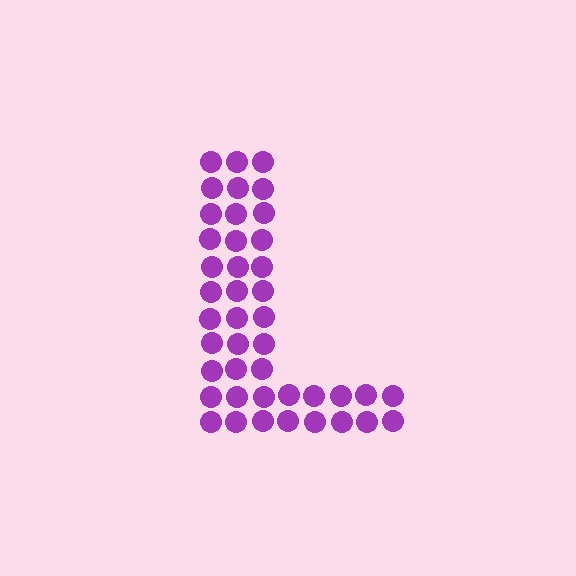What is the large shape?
The large shape is the letter L.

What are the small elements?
The small elements are circles.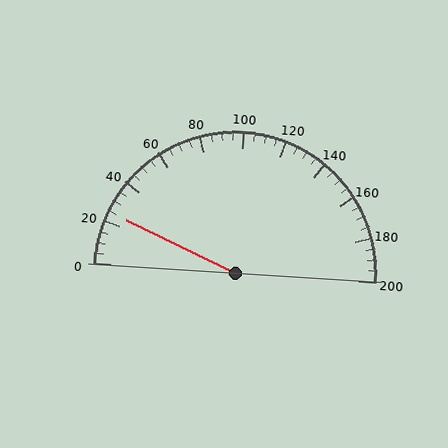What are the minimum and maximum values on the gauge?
The gauge ranges from 0 to 200.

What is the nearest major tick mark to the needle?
The nearest major tick mark is 20.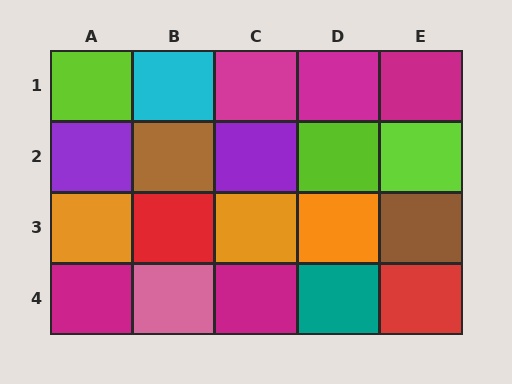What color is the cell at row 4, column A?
Magenta.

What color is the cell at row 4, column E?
Red.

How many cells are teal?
1 cell is teal.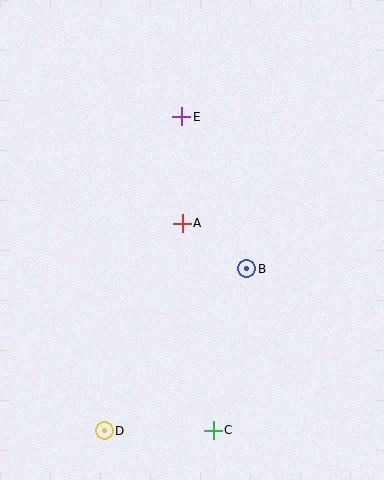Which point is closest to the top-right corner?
Point E is closest to the top-right corner.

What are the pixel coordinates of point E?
Point E is at (182, 117).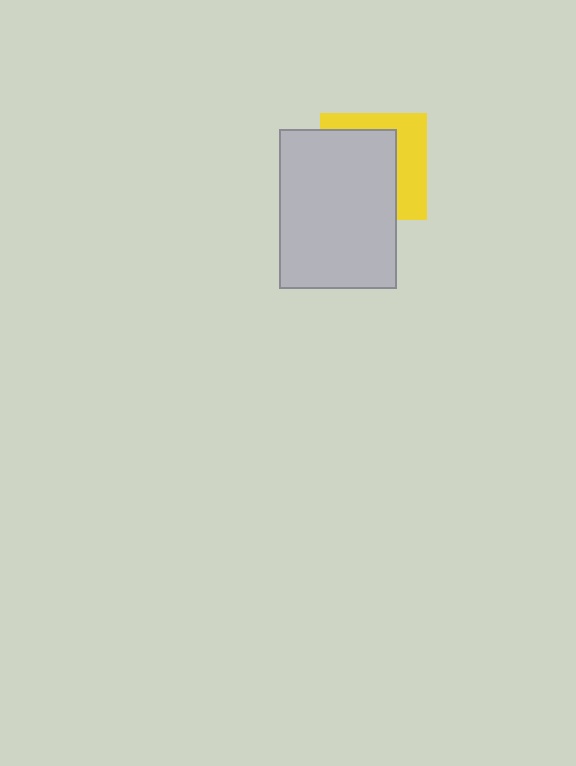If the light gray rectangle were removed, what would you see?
You would see the complete yellow square.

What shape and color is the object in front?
The object in front is a light gray rectangle.